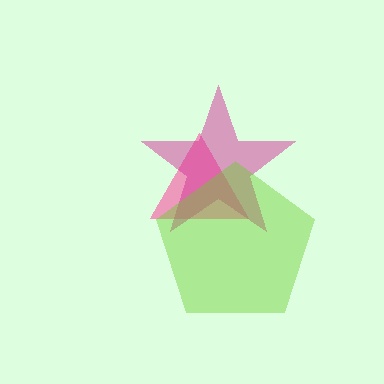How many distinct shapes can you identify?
There are 3 distinct shapes: a pink triangle, a magenta star, a lime pentagon.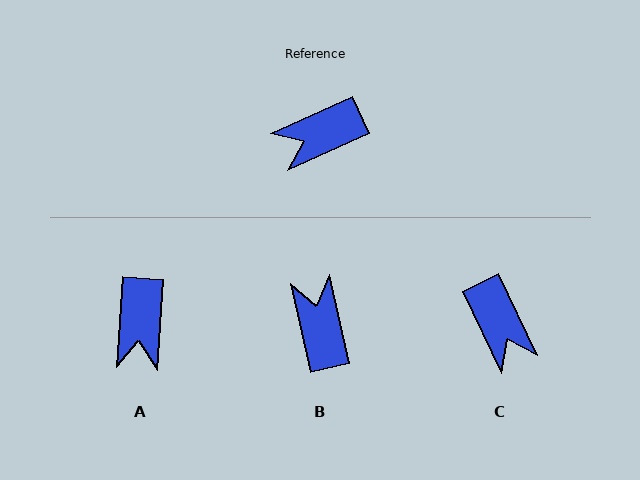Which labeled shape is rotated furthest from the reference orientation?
B, about 102 degrees away.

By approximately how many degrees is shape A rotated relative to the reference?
Approximately 61 degrees counter-clockwise.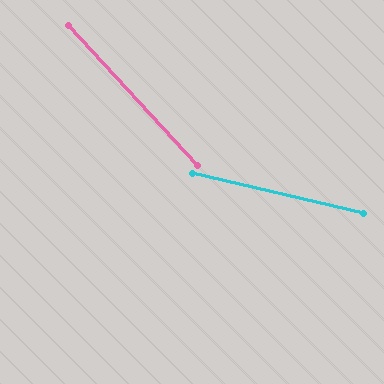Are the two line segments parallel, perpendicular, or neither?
Neither parallel nor perpendicular — they differ by about 34°.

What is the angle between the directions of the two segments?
Approximately 34 degrees.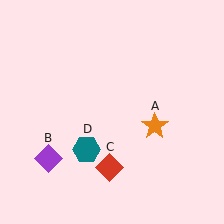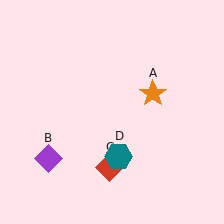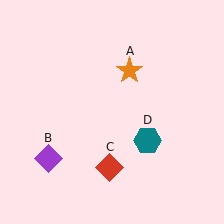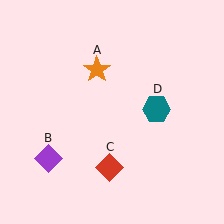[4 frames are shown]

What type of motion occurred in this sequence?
The orange star (object A), teal hexagon (object D) rotated counterclockwise around the center of the scene.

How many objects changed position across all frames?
2 objects changed position: orange star (object A), teal hexagon (object D).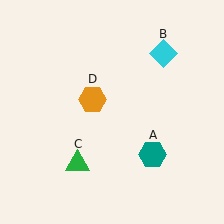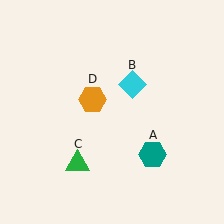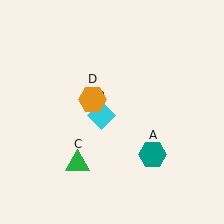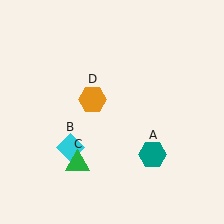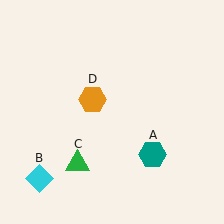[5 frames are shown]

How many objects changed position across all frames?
1 object changed position: cyan diamond (object B).